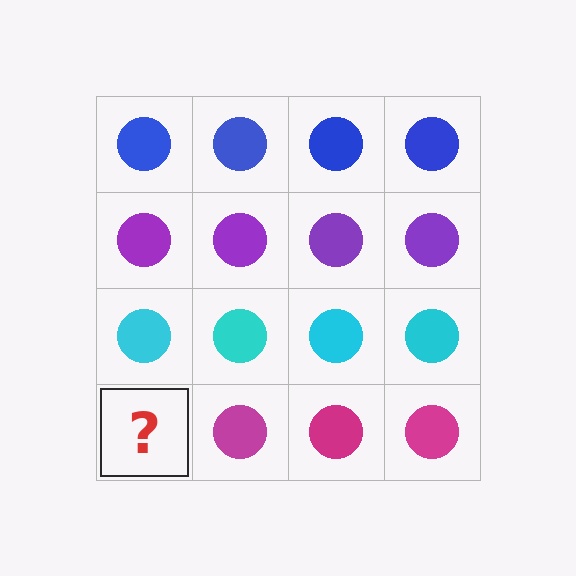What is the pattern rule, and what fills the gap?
The rule is that each row has a consistent color. The gap should be filled with a magenta circle.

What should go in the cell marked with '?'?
The missing cell should contain a magenta circle.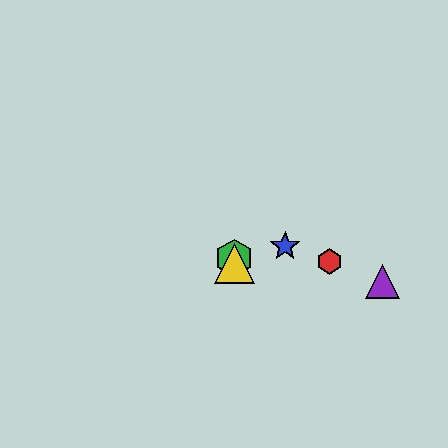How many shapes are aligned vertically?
2 shapes (the green hexagon, the yellow triangle) are aligned vertically.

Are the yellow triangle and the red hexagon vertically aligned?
No, the yellow triangle is at x≈234 and the red hexagon is at x≈330.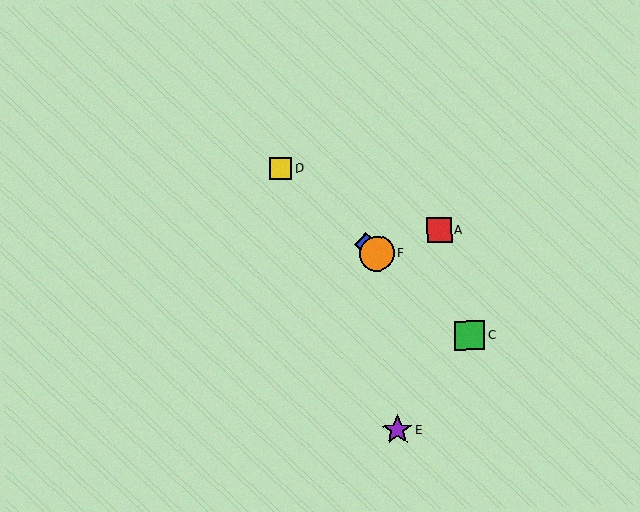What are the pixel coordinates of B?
Object B is at (367, 244).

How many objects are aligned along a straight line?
4 objects (B, C, D, F) are aligned along a straight line.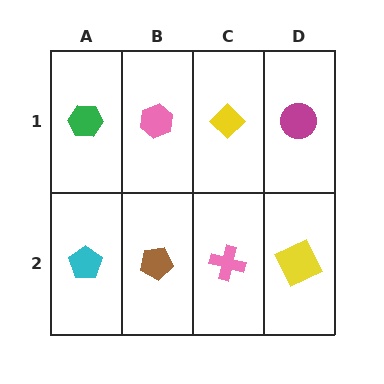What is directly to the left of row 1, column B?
A green hexagon.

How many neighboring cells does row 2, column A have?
2.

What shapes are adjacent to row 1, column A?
A cyan pentagon (row 2, column A), a pink hexagon (row 1, column B).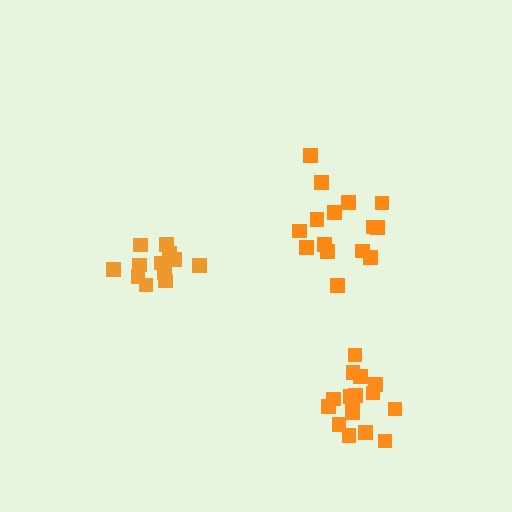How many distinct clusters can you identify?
There are 3 distinct clusters.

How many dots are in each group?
Group 1: 12 dots, Group 2: 15 dots, Group 3: 18 dots (45 total).